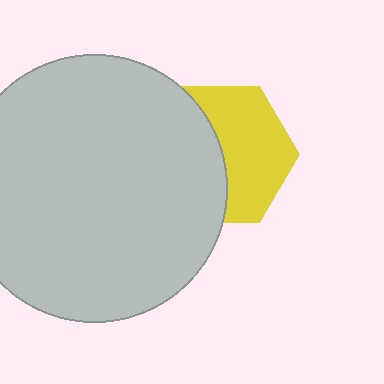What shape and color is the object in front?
The object in front is a light gray circle.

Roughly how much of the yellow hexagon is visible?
About half of it is visible (roughly 53%).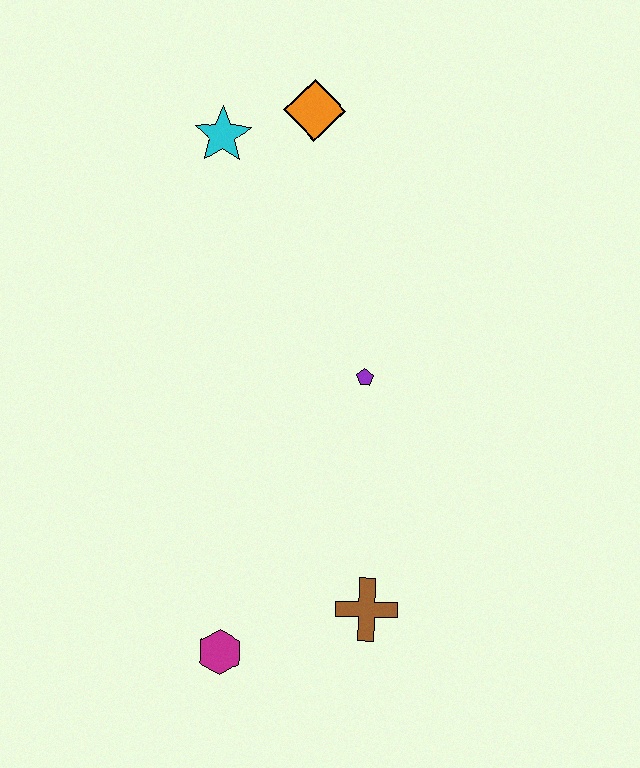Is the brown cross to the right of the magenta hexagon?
Yes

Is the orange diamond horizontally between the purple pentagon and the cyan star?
Yes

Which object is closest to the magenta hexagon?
The brown cross is closest to the magenta hexagon.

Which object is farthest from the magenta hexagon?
The orange diamond is farthest from the magenta hexagon.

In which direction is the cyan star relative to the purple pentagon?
The cyan star is above the purple pentagon.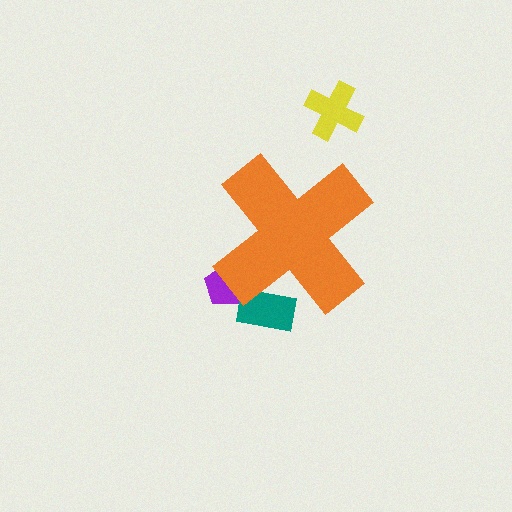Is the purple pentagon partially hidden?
Yes, the purple pentagon is partially hidden behind the orange cross.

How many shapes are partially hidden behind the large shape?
2 shapes are partially hidden.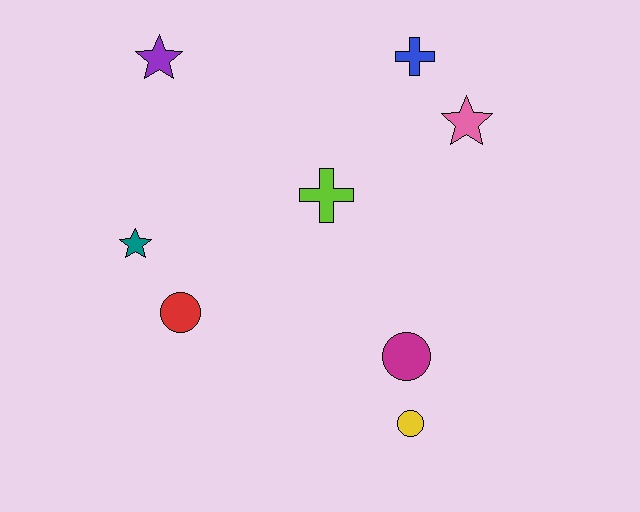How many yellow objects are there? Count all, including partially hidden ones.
There is 1 yellow object.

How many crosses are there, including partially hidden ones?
There are 2 crosses.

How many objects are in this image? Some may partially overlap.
There are 8 objects.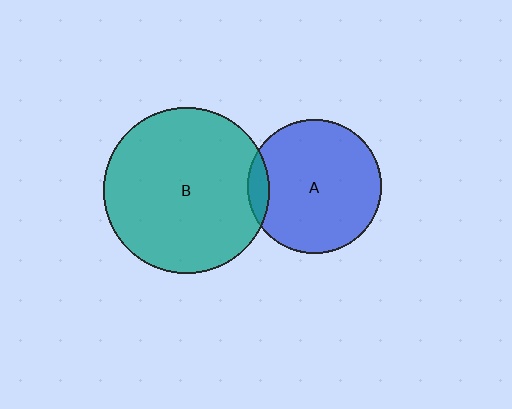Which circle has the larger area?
Circle B (teal).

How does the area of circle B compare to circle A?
Approximately 1.5 times.